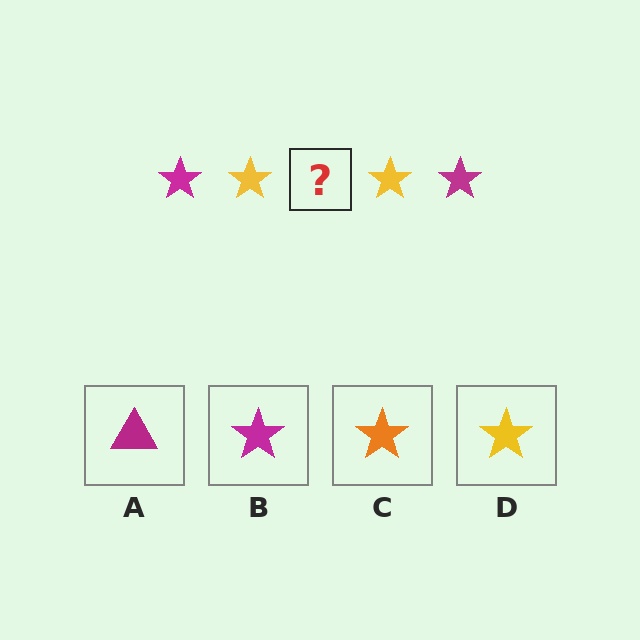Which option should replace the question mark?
Option B.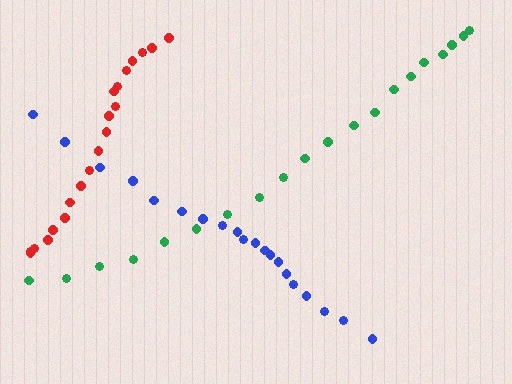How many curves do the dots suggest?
There are 3 distinct paths.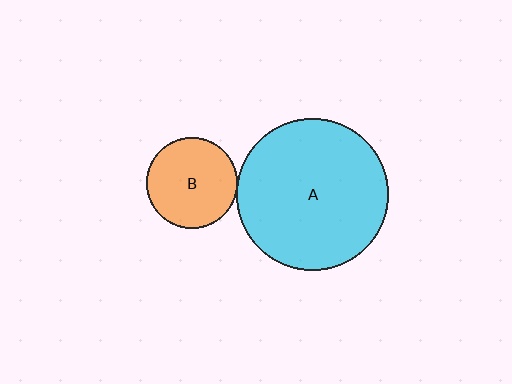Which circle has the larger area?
Circle A (cyan).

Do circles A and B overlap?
Yes.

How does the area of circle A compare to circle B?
Approximately 2.8 times.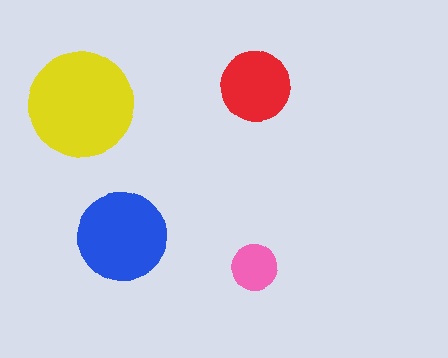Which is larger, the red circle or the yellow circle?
The yellow one.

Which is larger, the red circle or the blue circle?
The blue one.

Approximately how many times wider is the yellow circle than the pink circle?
About 2.5 times wider.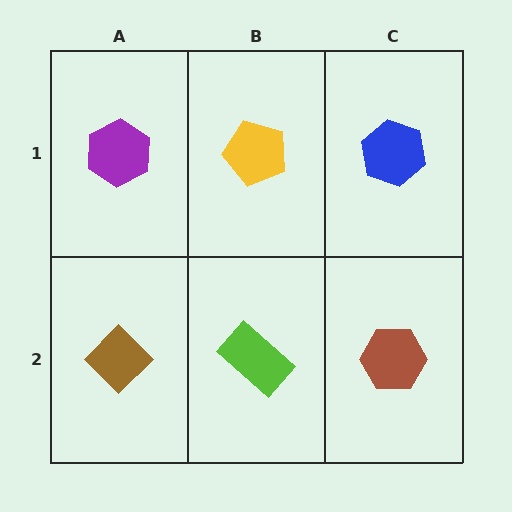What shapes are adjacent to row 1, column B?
A lime rectangle (row 2, column B), a purple hexagon (row 1, column A), a blue hexagon (row 1, column C).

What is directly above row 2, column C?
A blue hexagon.